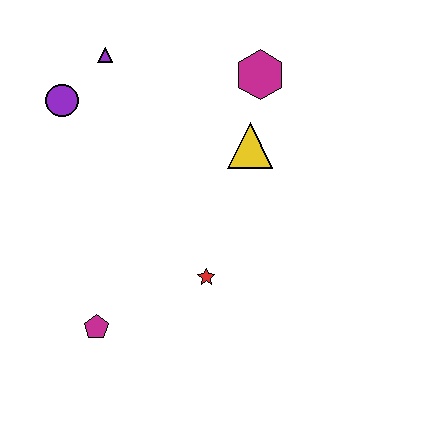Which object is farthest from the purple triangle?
The magenta pentagon is farthest from the purple triangle.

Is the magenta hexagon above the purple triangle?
No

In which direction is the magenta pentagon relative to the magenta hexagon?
The magenta pentagon is below the magenta hexagon.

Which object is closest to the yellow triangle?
The magenta hexagon is closest to the yellow triangle.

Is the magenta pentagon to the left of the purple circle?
No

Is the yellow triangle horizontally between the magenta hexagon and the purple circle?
Yes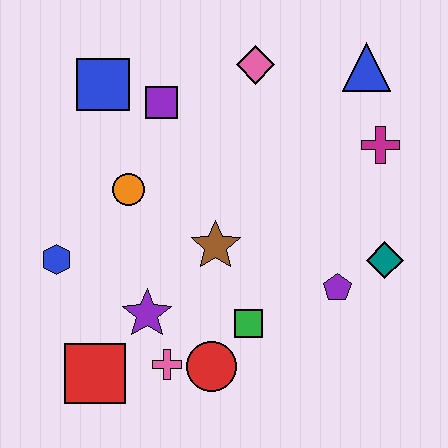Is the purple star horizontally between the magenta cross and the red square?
Yes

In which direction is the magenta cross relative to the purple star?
The magenta cross is to the right of the purple star.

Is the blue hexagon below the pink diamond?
Yes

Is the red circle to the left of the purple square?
No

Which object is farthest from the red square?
The blue triangle is farthest from the red square.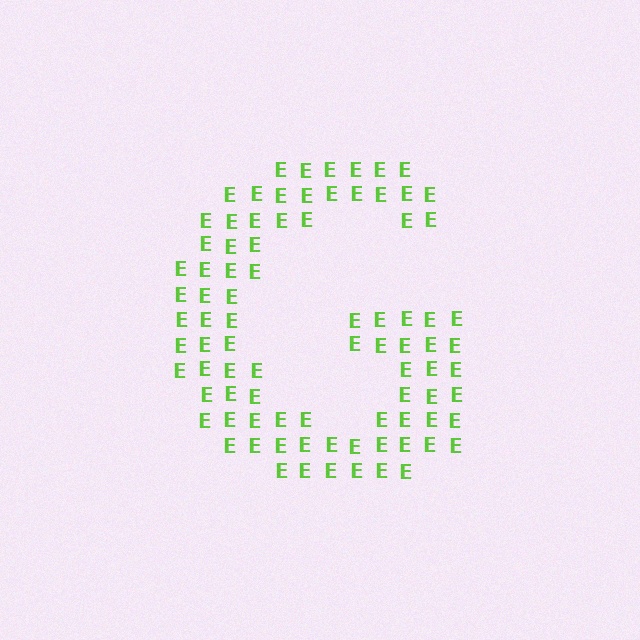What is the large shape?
The large shape is the letter G.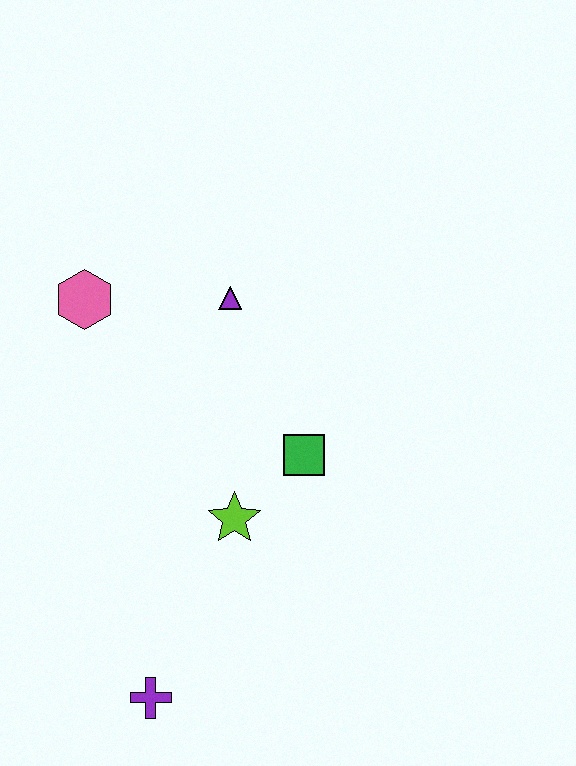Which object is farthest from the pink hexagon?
The purple cross is farthest from the pink hexagon.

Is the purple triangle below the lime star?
No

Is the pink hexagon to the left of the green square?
Yes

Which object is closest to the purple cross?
The lime star is closest to the purple cross.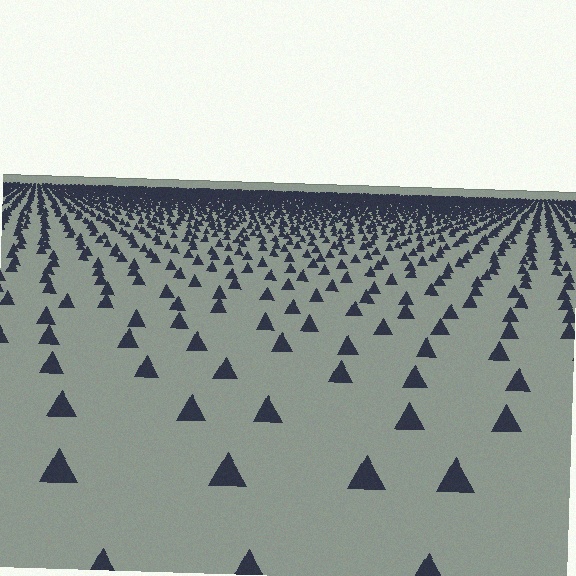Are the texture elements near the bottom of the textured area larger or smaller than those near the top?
Larger. Near the bottom, elements are closer to the viewer and appear at a bigger on-screen size.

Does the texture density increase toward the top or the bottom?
Density increases toward the top.